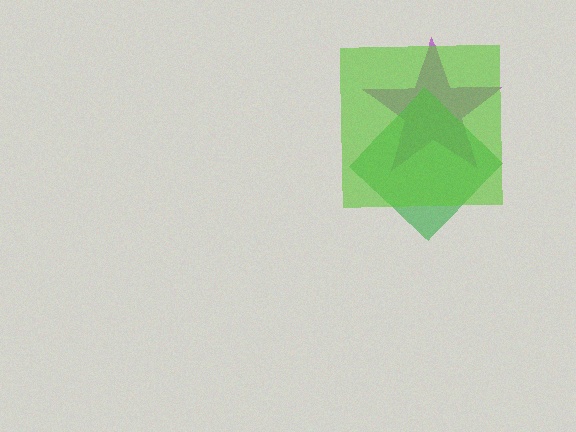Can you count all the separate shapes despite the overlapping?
Yes, there are 3 separate shapes.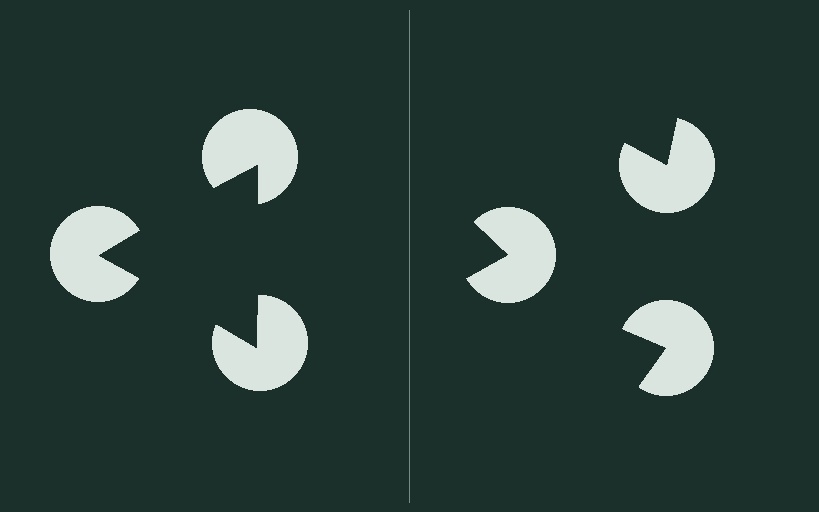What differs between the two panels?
The pac-man discs are positioned identically on both sides; only the wedge orientations differ. On the left they align to a triangle; on the right they are misaligned.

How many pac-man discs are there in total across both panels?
6 — 3 on each side.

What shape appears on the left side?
An illusory triangle.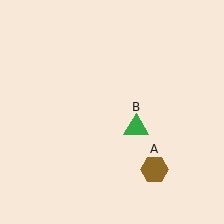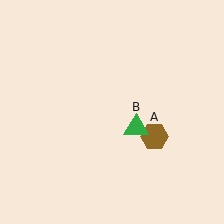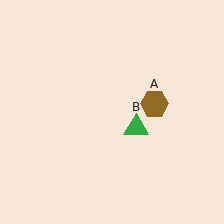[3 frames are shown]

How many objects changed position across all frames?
1 object changed position: brown hexagon (object A).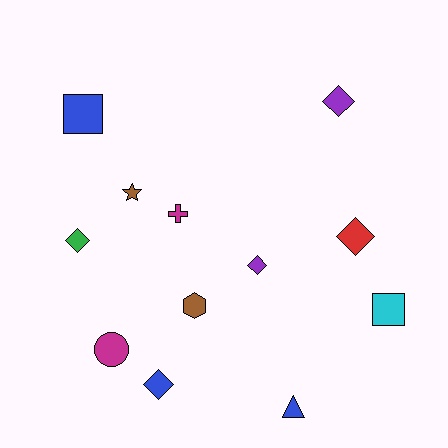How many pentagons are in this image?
There are no pentagons.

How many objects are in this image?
There are 12 objects.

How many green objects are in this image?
There is 1 green object.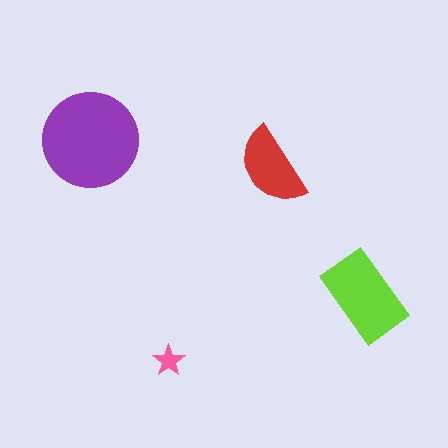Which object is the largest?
The purple circle.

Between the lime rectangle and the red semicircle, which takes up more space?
The lime rectangle.